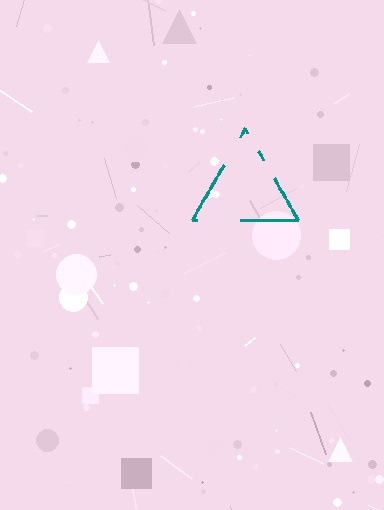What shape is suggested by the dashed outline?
The dashed outline suggests a triangle.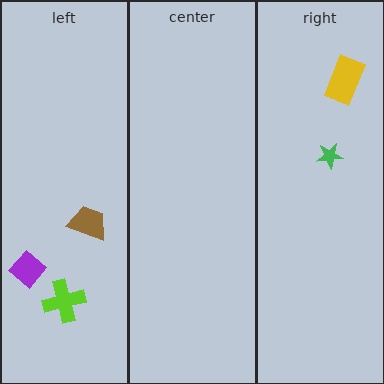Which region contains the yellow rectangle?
The right region.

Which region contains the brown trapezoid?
The left region.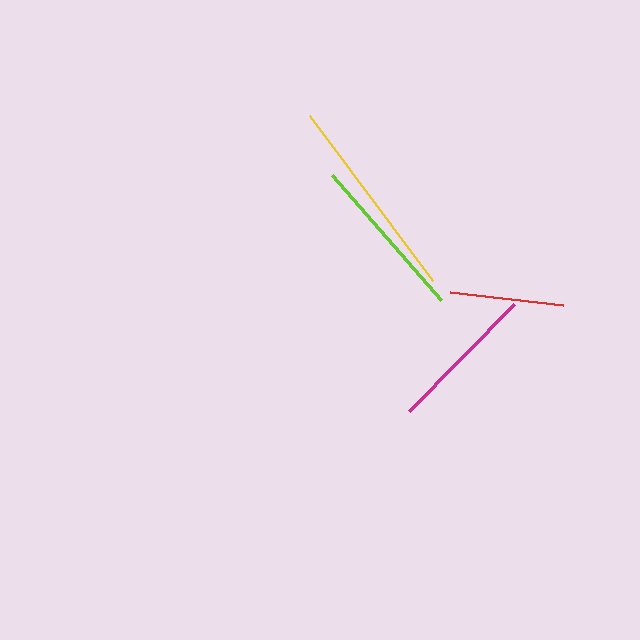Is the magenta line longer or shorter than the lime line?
The lime line is longer than the magenta line.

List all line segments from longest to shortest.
From longest to shortest: yellow, lime, magenta, red.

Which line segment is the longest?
The yellow line is the longest at approximately 206 pixels.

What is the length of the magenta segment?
The magenta segment is approximately 150 pixels long.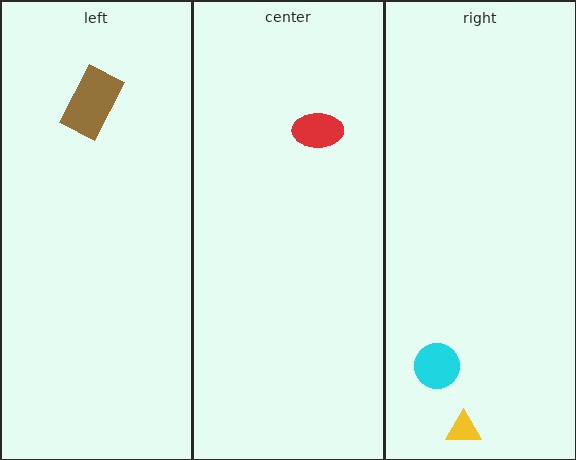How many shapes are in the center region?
1.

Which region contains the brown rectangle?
The left region.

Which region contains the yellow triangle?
The right region.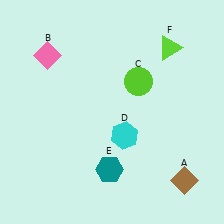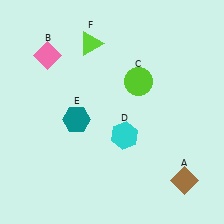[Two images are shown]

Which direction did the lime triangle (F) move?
The lime triangle (F) moved left.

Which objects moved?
The objects that moved are: the teal hexagon (E), the lime triangle (F).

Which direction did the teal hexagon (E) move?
The teal hexagon (E) moved up.